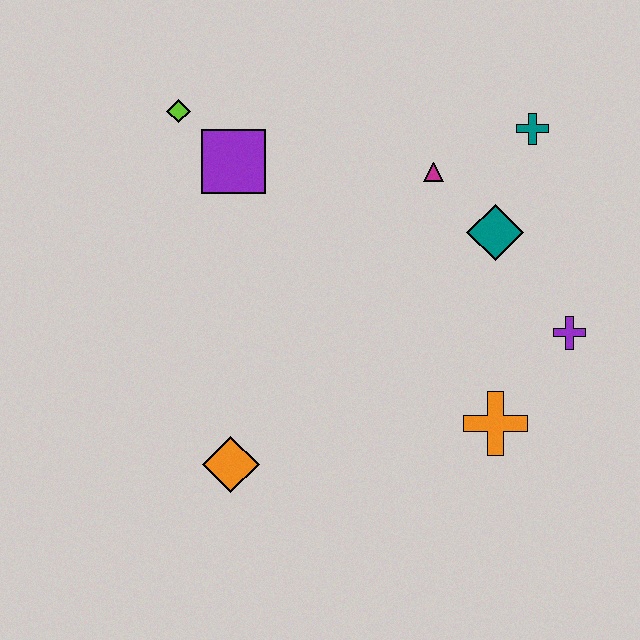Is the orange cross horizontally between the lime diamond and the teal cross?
Yes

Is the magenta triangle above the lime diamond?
No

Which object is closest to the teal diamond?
The magenta triangle is closest to the teal diamond.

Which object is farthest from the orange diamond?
The teal cross is farthest from the orange diamond.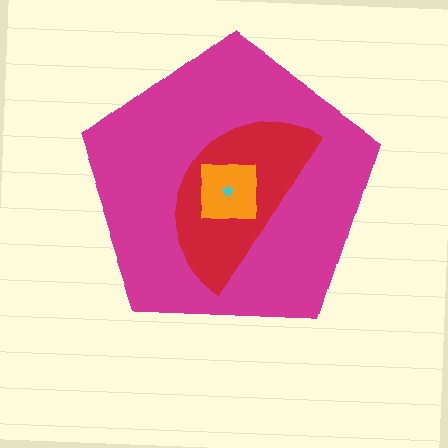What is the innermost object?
The cyan star.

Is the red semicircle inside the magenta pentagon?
Yes.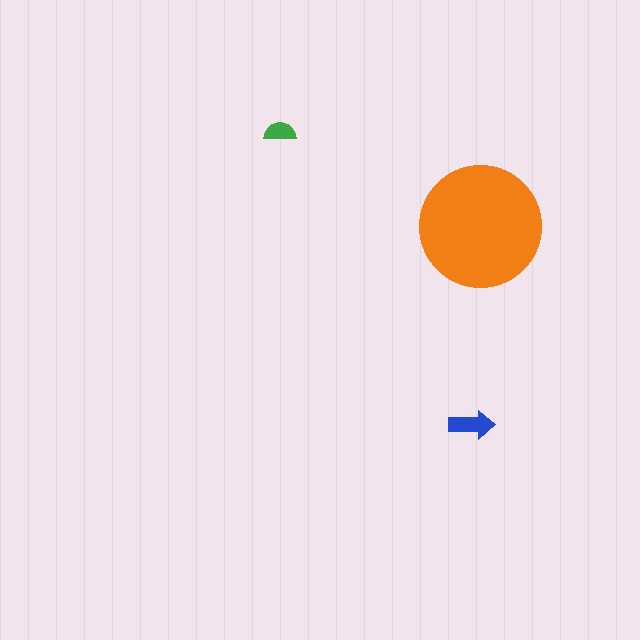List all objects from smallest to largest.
The green semicircle, the blue arrow, the orange circle.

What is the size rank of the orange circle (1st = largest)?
1st.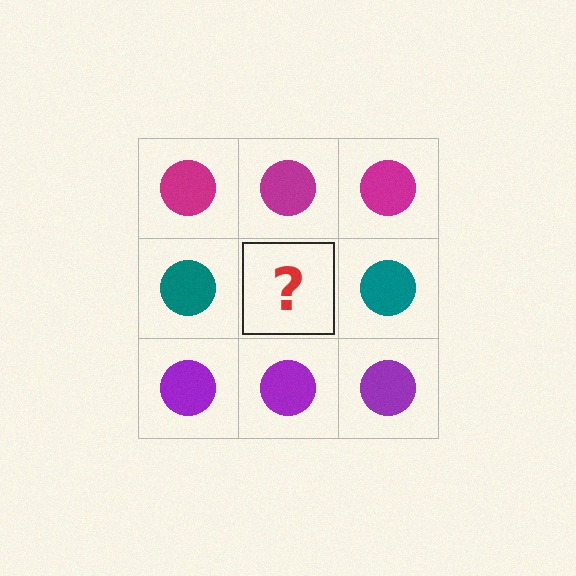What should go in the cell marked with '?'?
The missing cell should contain a teal circle.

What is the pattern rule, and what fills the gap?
The rule is that each row has a consistent color. The gap should be filled with a teal circle.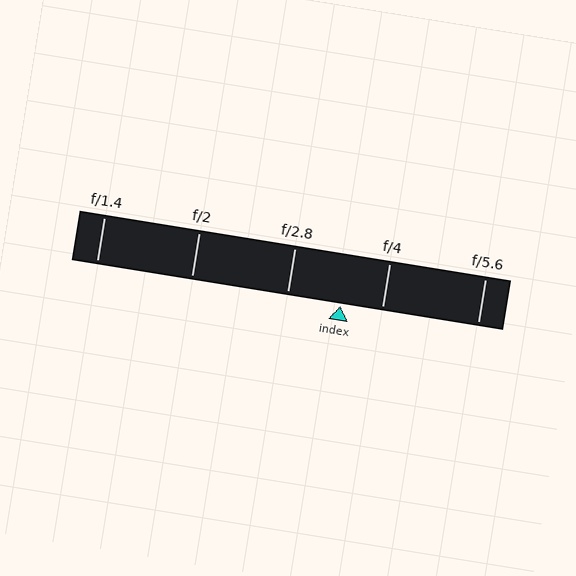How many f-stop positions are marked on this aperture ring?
There are 5 f-stop positions marked.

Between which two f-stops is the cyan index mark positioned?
The index mark is between f/2.8 and f/4.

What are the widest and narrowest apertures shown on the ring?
The widest aperture shown is f/1.4 and the narrowest is f/5.6.